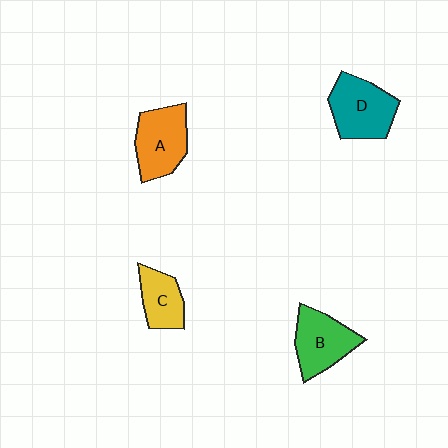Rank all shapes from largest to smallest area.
From largest to smallest: D (teal), A (orange), B (green), C (yellow).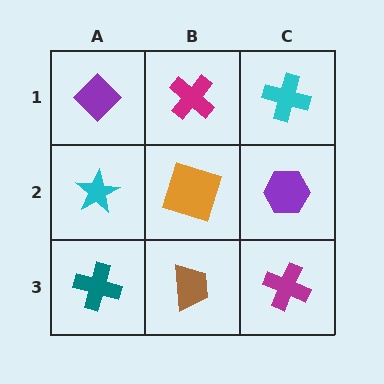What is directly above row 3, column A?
A cyan star.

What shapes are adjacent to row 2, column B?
A magenta cross (row 1, column B), a brown trapezoid (row 3, column B), a cyan star (row 2, column A), a purple hexagon (row 2, column C).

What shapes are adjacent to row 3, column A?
A cyan star (row 2, column A), a brown trapezoid (row 3, column B).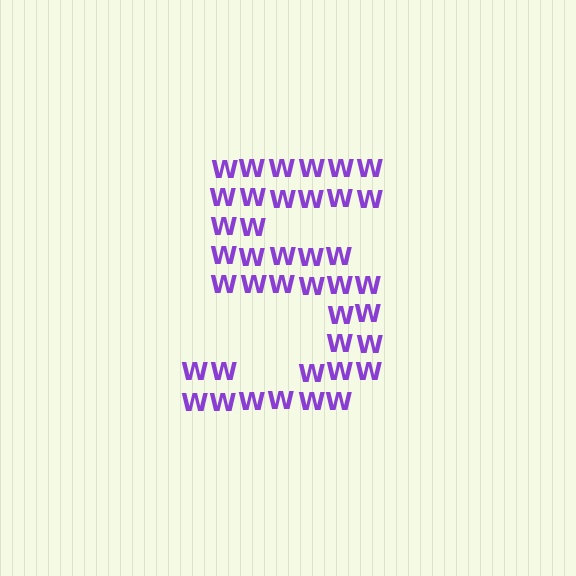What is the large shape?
The large shape is the digit 5.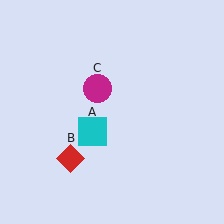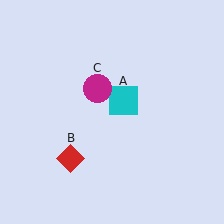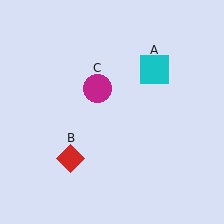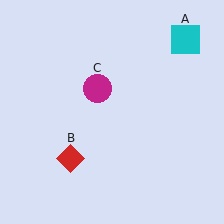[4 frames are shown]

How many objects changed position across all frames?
1 object changed position: cyan square (object A).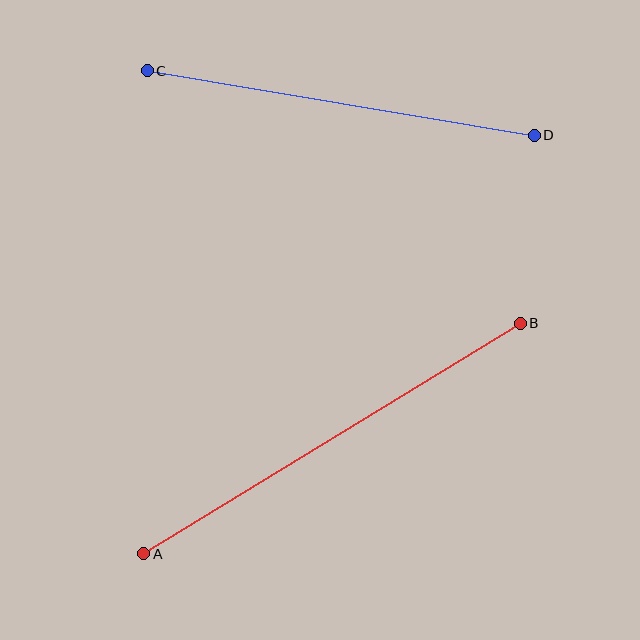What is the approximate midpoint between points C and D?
The midpoint is at approximately (341, 103) pixels.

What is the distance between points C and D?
The distance is approximately 393 pixels.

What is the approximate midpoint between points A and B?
The midpoint is at approximately (332, 439) pixels.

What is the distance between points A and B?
The distance is approximately 441 pixels.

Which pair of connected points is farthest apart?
Points A and B are farthest apart.